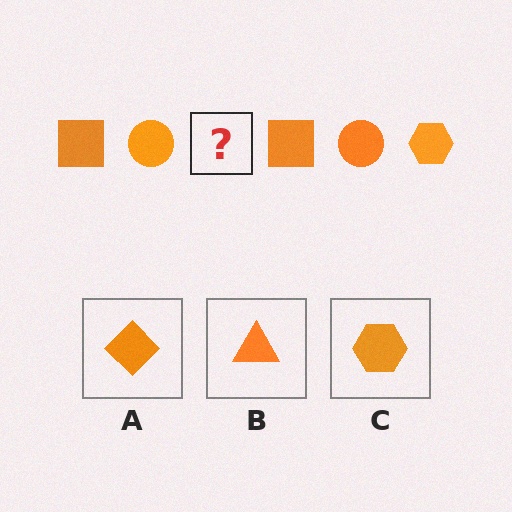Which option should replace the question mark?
Option C.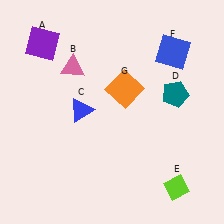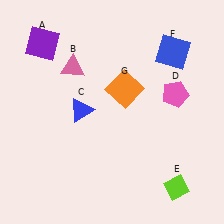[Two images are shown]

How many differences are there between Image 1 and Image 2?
There is 1 difference between the two images.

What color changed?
The pentagon (D) changed from teal in Image 1 to pink in Image 2.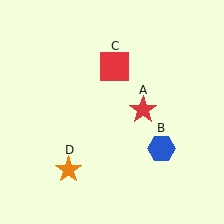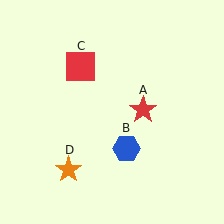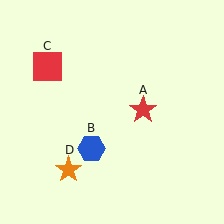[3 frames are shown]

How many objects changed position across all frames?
2 objects changed position: blue hexagon (object B), red square (object C).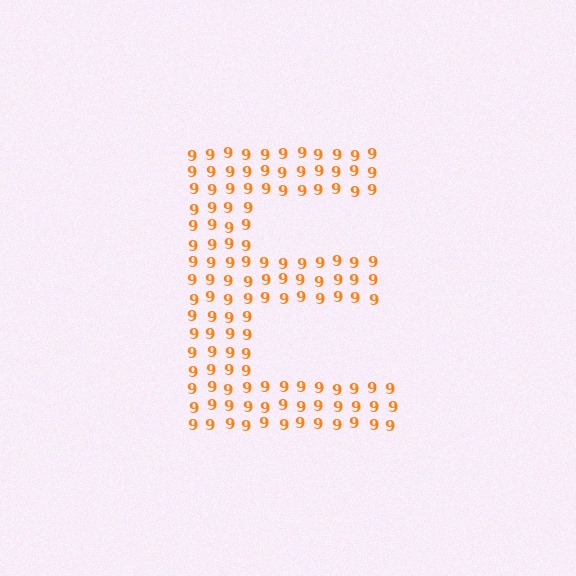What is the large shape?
The large shape is the letter E.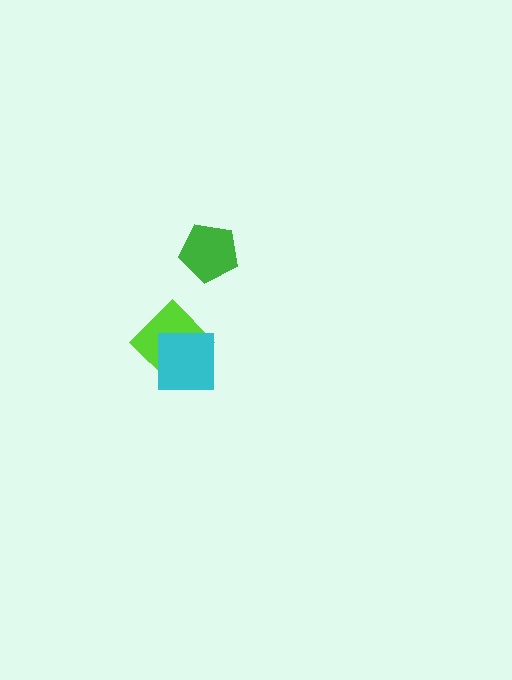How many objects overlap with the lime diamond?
1 object overlaps with the lime diamond.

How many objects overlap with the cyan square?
1 object overlaps with the cyan square.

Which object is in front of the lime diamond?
The cyan square is in front of the lime diamond.